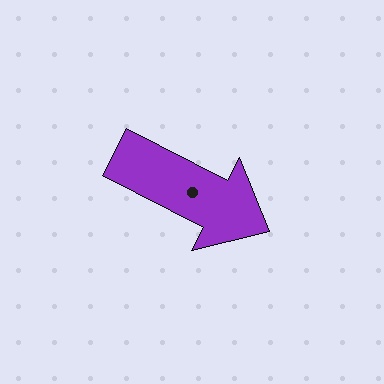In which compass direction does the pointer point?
Southeast.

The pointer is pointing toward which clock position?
Roughly 4 o'clock.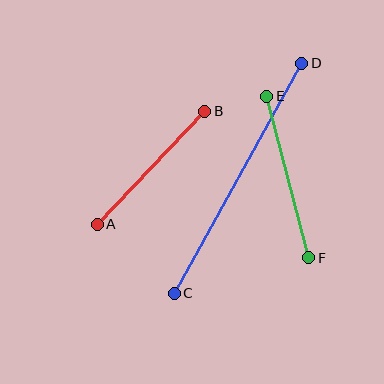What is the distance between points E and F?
The distance is approximately 167 pixels.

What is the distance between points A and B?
The distance is approximately 156 pixels.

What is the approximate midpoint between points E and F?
The midpoint is at approximately (288, 177) pixels.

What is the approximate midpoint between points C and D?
The midpoint is at approximately (238, 178) pixels.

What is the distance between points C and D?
The distance is approximately 263 pixels.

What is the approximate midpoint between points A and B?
The midpoint is at approximately (151, 168) pixels.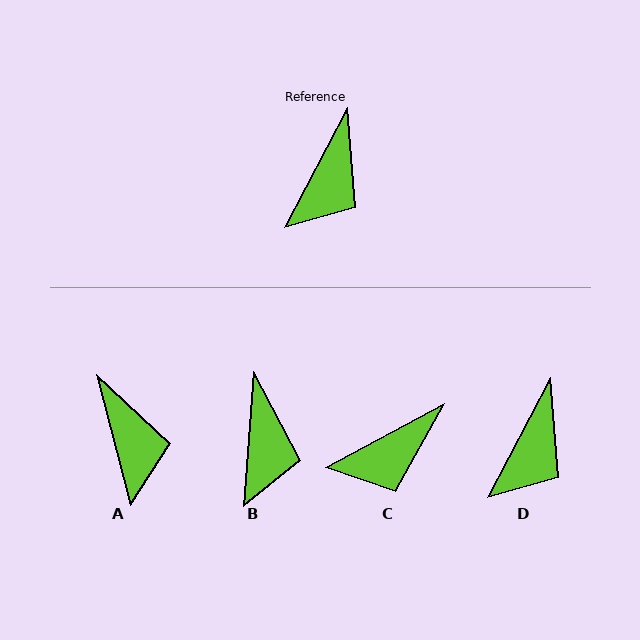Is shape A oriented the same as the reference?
No, it is off by about 42 degrees.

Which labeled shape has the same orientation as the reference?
D.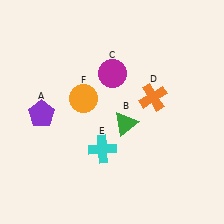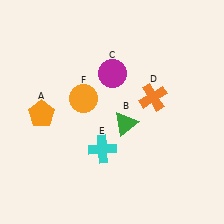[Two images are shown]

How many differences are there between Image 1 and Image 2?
There is 1 difference between the two images.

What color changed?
The pentagon (A) changed from purple in Image 1 to orange in Image 2.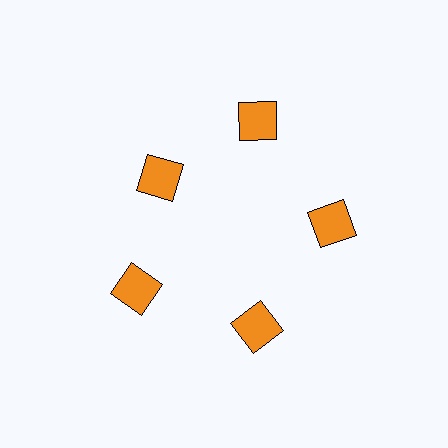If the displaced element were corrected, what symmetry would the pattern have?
It would have 5-fold rotational symmetry — the pattern would map onto itself every 72 degrees.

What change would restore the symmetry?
The symmetry would be restored by moving it outward, back onto the ring so that all 5 squares sit at equal angles and equal distance from the center.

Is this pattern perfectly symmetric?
No. The 5 orange squares are arranged in a ring, but one element near the 10 o'clock position is pulled inward toward the center, breaking the 5-fold rotational symmetry.